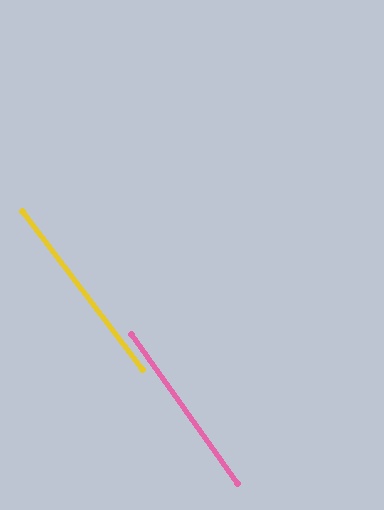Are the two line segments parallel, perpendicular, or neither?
Parallel — their directions differ by only 1.8°.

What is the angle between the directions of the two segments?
Approximately 2 degrees.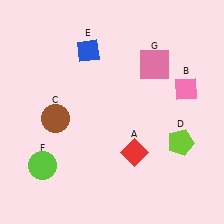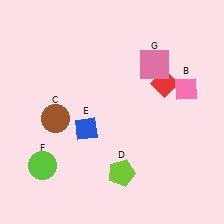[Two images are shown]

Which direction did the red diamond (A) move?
The red diamond (A) moved up.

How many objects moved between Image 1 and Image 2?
3 objects moved between the two images.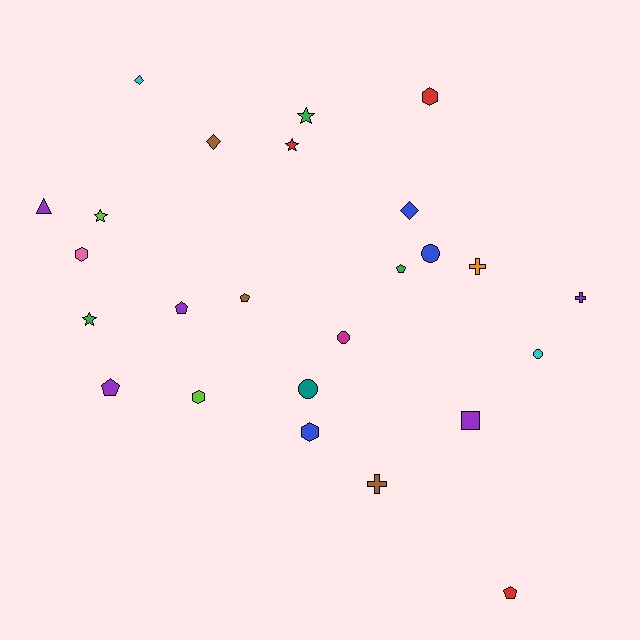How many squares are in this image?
There is 1 square.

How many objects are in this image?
There are 25 objects.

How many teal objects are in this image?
There is 1 teal object.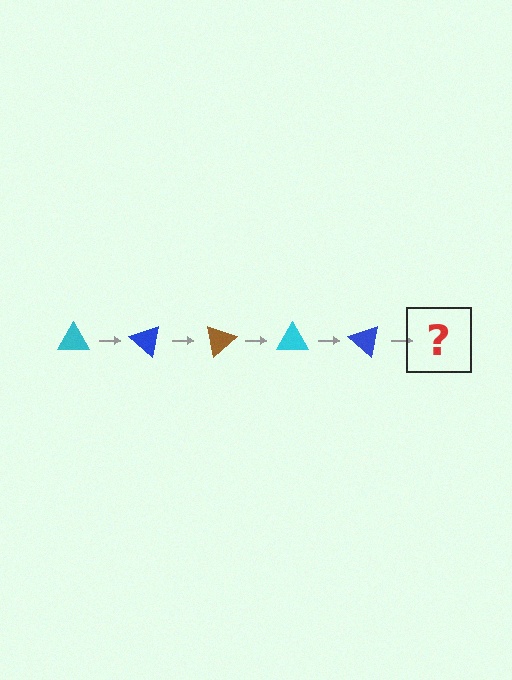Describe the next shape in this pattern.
It should be a brown triangle, rotated 200 degrees from the start.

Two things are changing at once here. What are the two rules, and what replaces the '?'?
The two rules are that it rotates 40 degrees each step and the color cycles through cyan, blue, and brown. The '?' should be a brown triangle, rotated 200 degrees from the start.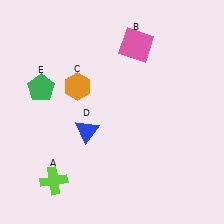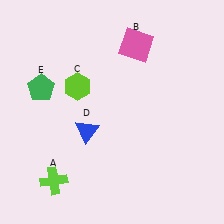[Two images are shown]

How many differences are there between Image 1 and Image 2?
There is 1 difference between the two images.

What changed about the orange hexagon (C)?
In Image 1, C is orange. In Image 2, it changed to lime.